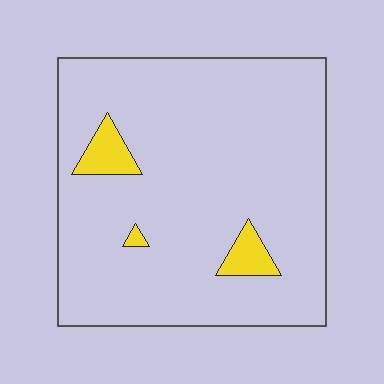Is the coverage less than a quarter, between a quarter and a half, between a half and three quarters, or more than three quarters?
Less than a quarter.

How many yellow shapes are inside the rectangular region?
3.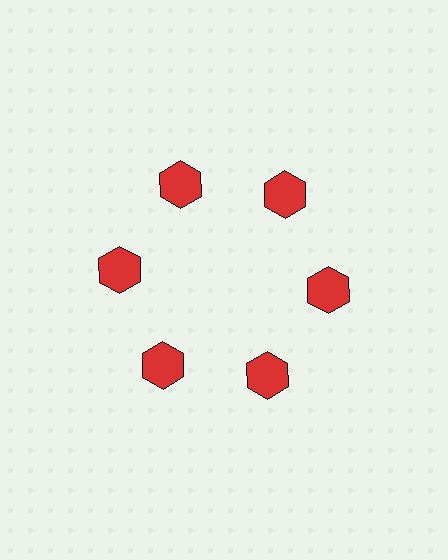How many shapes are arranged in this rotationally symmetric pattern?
There are 6 shapes, arranged in 6 groups of 1.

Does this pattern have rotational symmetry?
Yes, this pattern has 6-fold rotational symmetry. It looks the same after rotating 60 degrees around the center.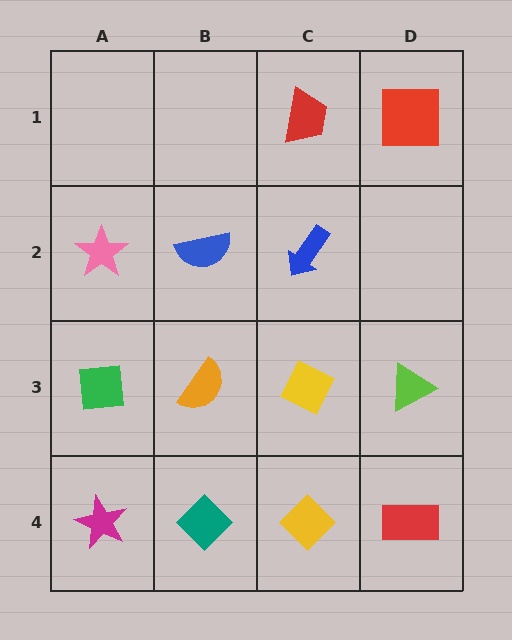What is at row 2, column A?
A pink star.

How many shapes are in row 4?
4 shapes.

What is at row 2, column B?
A blue semicircle.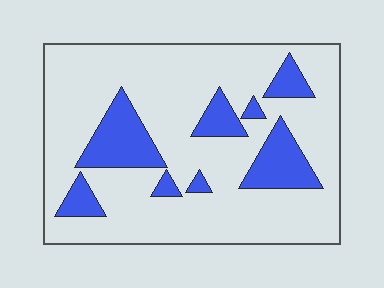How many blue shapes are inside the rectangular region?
8.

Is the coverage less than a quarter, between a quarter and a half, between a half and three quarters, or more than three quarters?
Less than a quarter.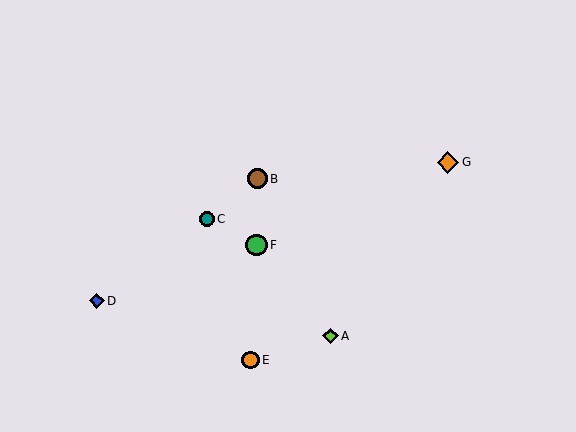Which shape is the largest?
The orange diamond (labeled G) is the largest.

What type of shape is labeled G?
Shape G is an orange diamond.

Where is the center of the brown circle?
The center of the brown circle is at (257, 179).